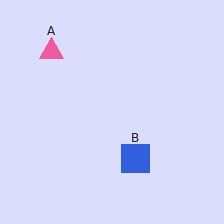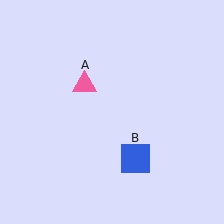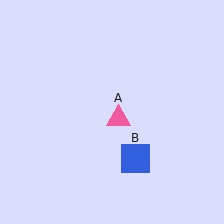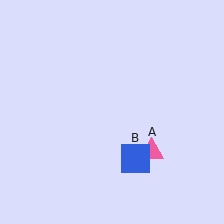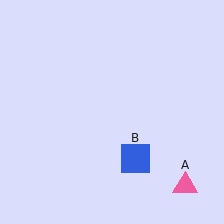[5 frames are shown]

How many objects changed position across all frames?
1 object changed position: pink triangle (object A).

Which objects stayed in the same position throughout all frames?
Blue square (object B) remained stationary.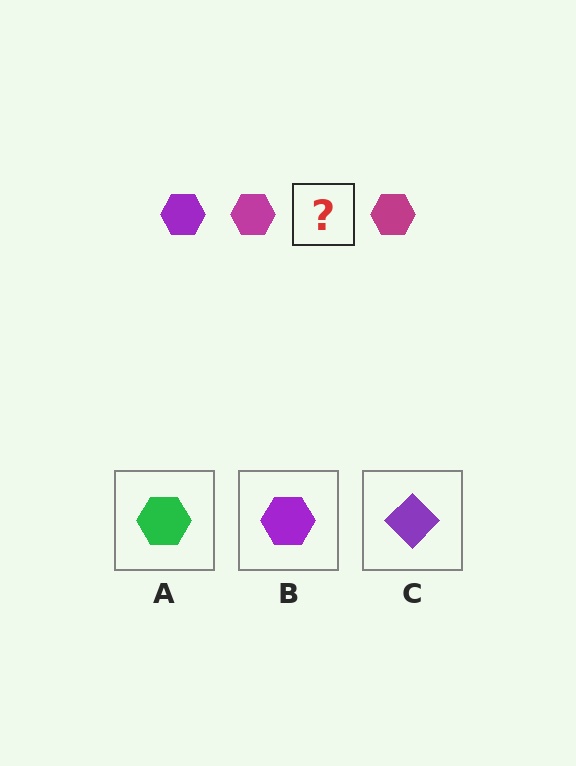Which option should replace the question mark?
Option B.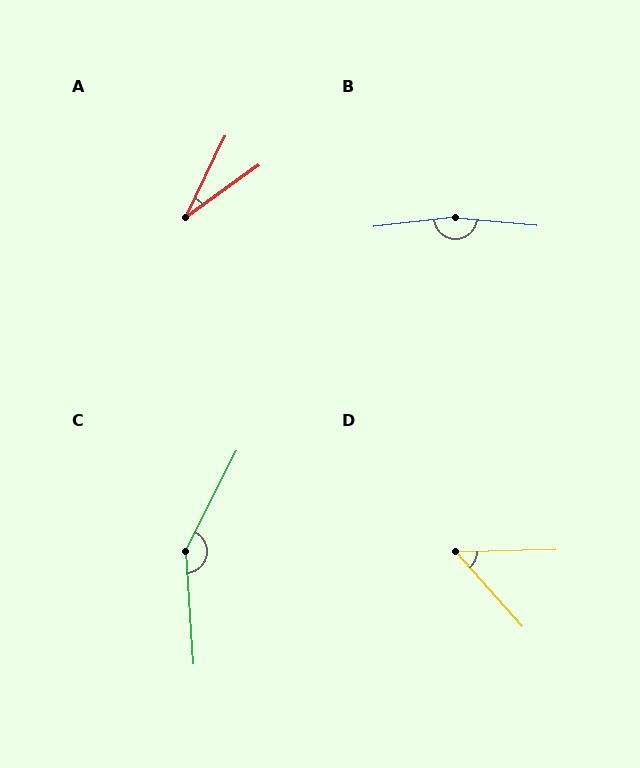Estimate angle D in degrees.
Approximately 50 degrees.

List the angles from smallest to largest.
A (29°), D (50°), C (149°), B (168°).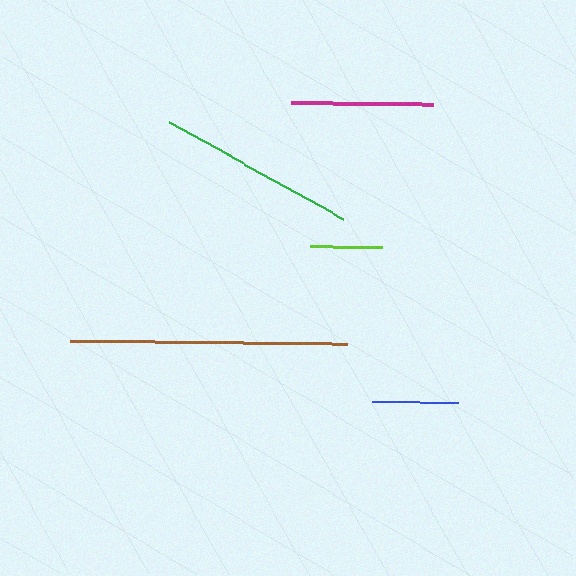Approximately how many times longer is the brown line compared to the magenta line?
The brown line is approximately 1.9 times the length of the magenta line.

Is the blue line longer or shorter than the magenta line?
The magenta line is longer than the blue line.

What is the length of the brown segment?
The brown segment is approximately 277 pixels long.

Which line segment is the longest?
The brown line is the longest at approximately 277 pixels.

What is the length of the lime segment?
The lime segment is approximately 72 pixels long.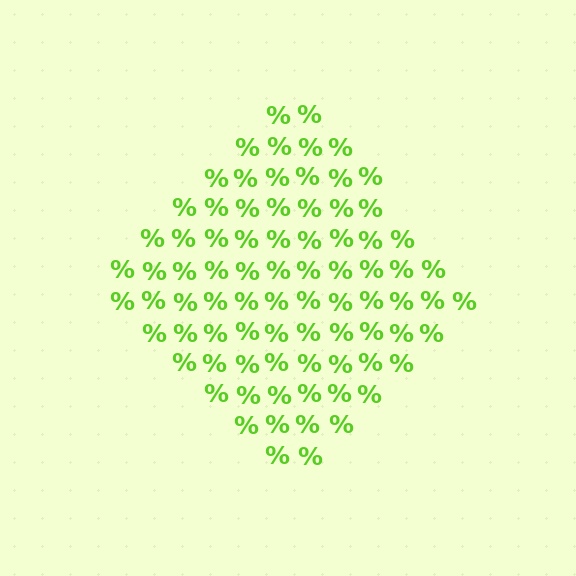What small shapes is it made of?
It is made of small percent signs.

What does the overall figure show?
The overall figure shows a diamond.